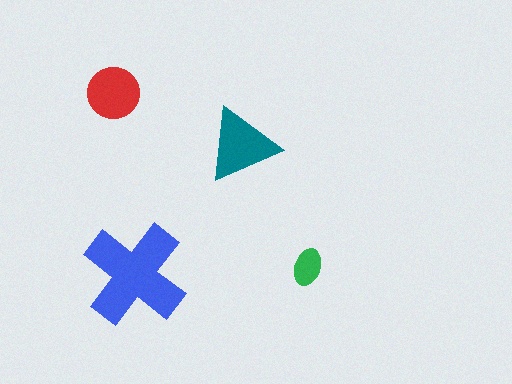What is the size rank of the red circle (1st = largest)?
3rd.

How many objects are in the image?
There are 4 objects in the image.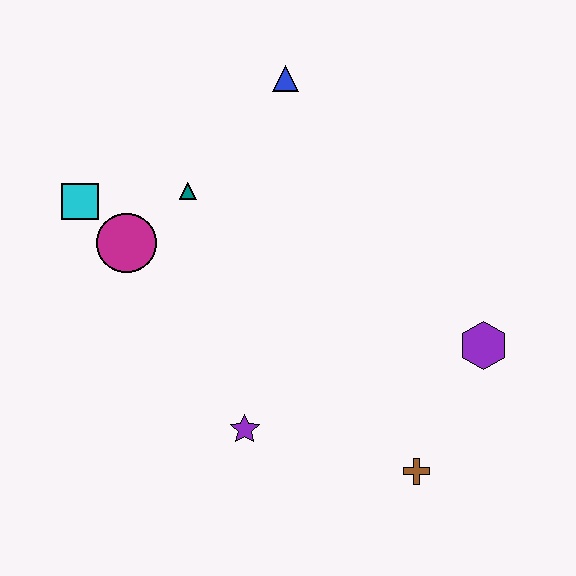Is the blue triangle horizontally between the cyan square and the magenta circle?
No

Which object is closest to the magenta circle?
The cyan square is closest to the magenta circle.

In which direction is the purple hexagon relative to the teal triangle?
The purple hexagon is to the right of the teal triangle.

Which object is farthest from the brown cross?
The cyan square is farthest from the brown cross.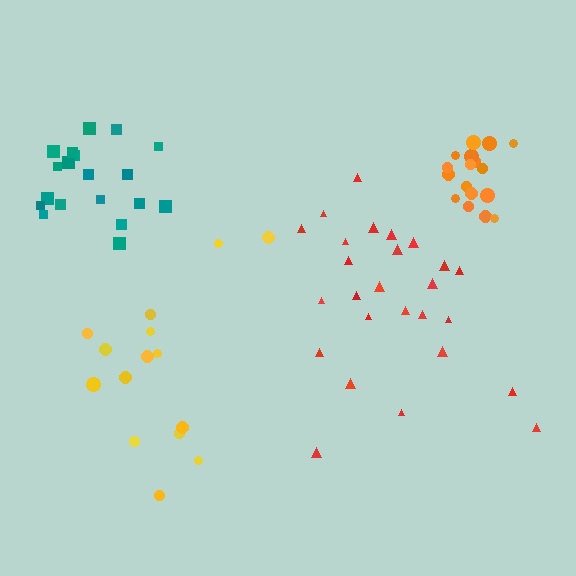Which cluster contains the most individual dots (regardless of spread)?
Red (26).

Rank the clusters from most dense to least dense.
orange, red, teal, yellow.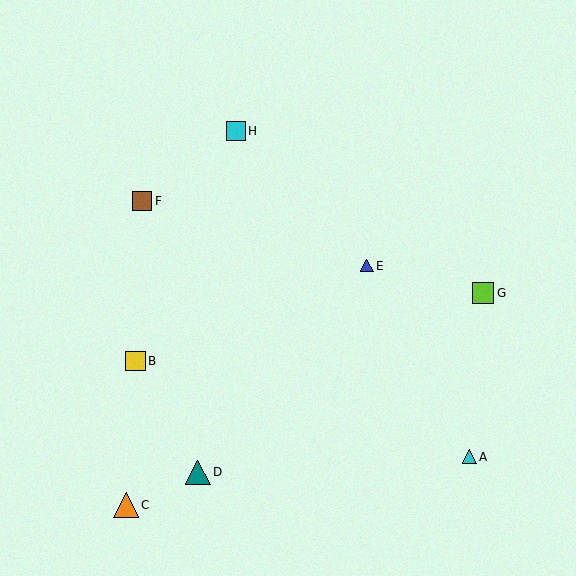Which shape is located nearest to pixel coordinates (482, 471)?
The cyan triangle (labeled A) at (469, 457) is nearest to that location.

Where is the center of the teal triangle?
The center of the teal triangle is at (198, 472).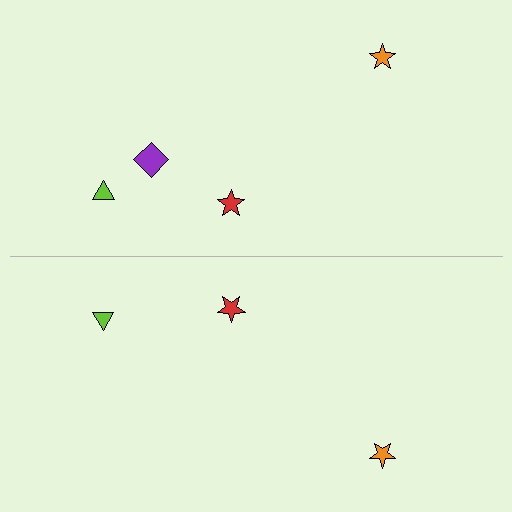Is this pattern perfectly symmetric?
No, the pattern is not perfectly symmetric. A purple diamond is missing from the bottom side.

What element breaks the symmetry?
A purple diamond is missing from the bottom side.